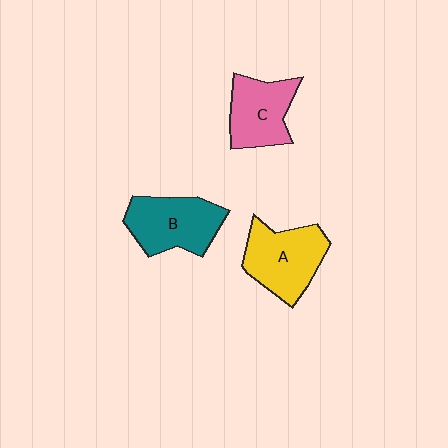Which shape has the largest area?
Shape A (yellow).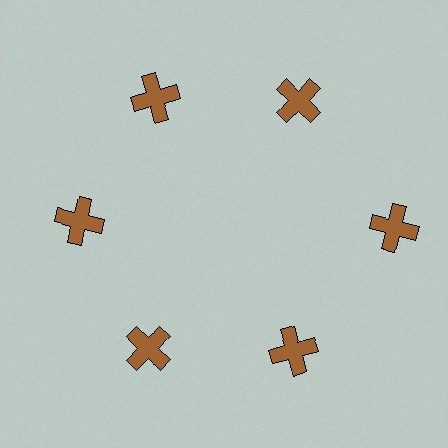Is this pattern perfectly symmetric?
No. The 6 brown crosses are arranged in a ring, but one element near the 3 o'clock position is pushed outward from the center, breaking the 6-fold rotational symmetry.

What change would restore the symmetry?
The symmetry would be restored by moving it inward, back onto the ring so that all 6 crosses sit at equal angles and equal distance from the center.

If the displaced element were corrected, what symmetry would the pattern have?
It would have 6-fold rotational symmetry — the pattern would map onto itself every 60 degrees.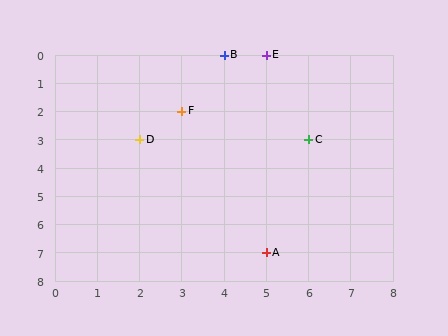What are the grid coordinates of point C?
Point C is at grid coordinates (6, 3).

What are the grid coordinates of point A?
Point A is at grid coordinates (5, 7).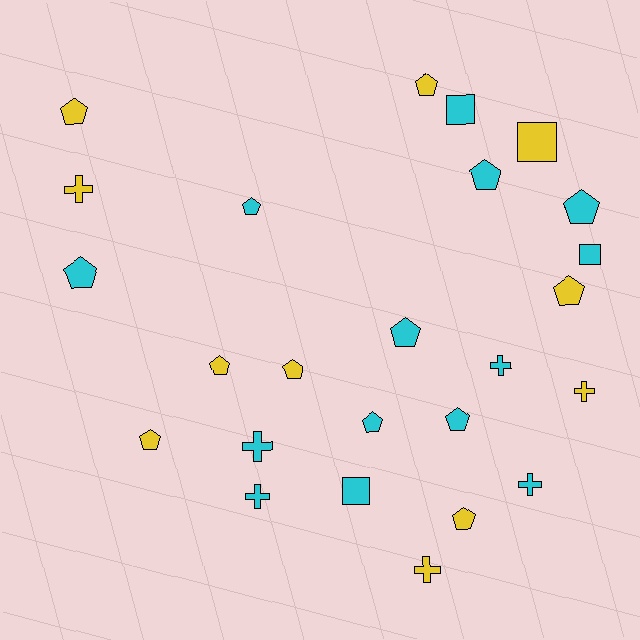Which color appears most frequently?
Cyan, with 14 objects.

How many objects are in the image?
There are 25 objects.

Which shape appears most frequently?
Pentagon, with 14 objects.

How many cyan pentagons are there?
There are 7 cyan pentagons.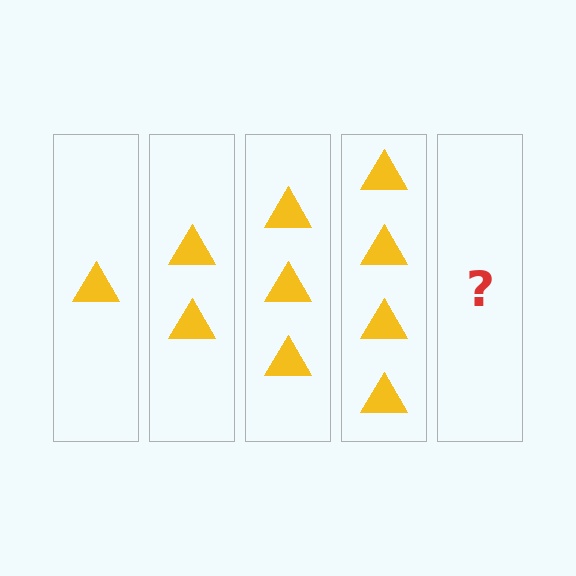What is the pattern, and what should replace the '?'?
The pattern is that each step adds one more triangle. The '?' should be 5 triangles.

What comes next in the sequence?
The next element should be 5 triangles.